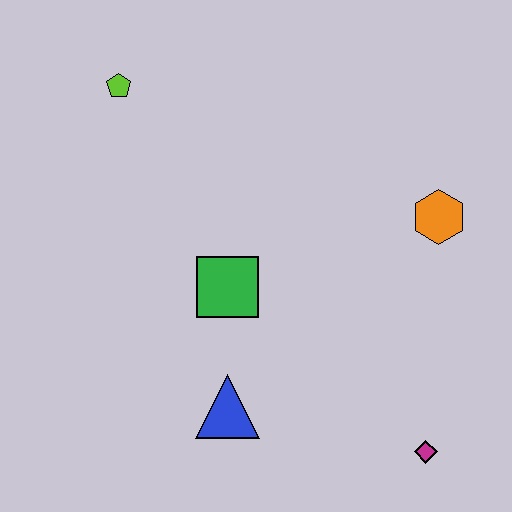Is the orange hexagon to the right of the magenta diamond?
Yes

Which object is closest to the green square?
The blue triangle is closest to the green square.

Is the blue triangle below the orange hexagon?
Yes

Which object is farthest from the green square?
The magenta diamond is farthest from the green square.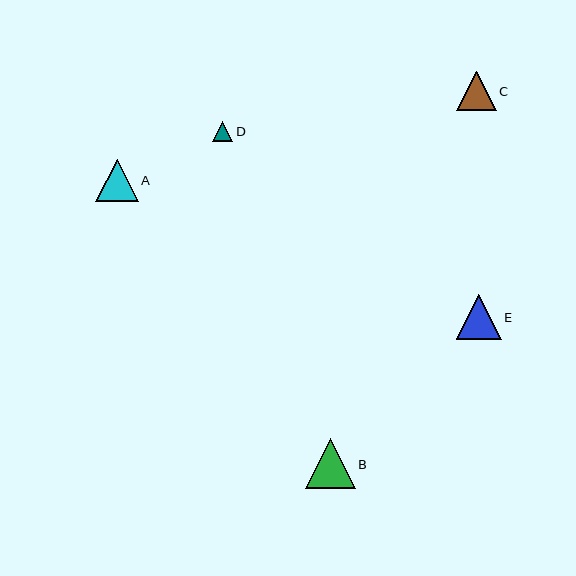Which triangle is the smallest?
Triangle D is the smallest with a size of approximately 20 pixels.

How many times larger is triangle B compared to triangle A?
Triangle B is approximately 1.2 times the size of triangle A.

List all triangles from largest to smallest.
From largest to smallest: B, E, A, C, D.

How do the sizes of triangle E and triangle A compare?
Triangle E and triangle A are approximately the same size.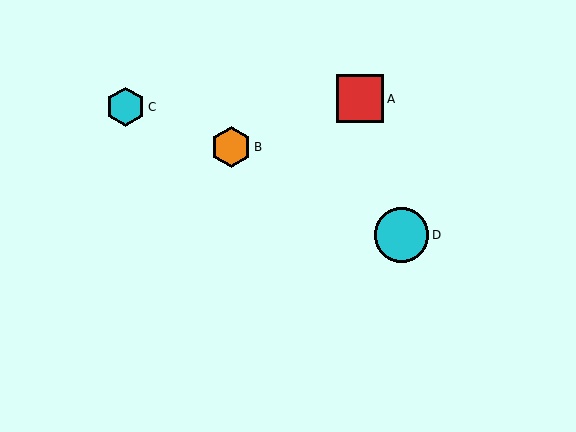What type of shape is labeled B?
Shape B is an orange hexagon.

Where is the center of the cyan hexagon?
The center of the cyan hexagon is at (125, 107).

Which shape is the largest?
The cyan circle (labeled D) is the largest.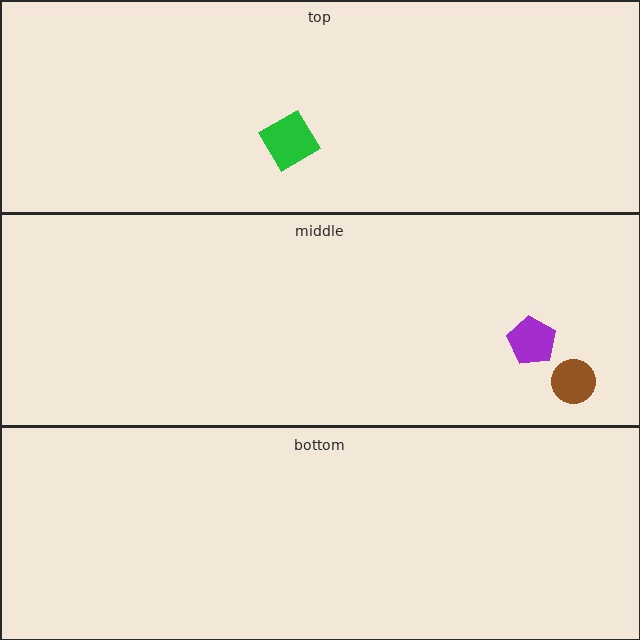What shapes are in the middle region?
The purple pentagon, the brown circle.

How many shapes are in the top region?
1.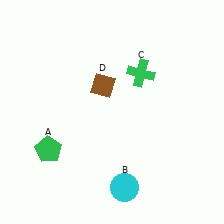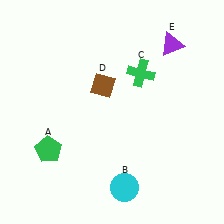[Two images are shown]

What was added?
A purple triangle (E) was added in Image 2.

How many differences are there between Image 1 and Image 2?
There is 1 difference between the two images.